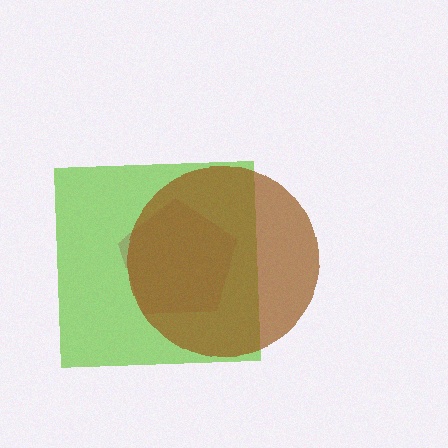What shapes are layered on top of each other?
The layered shapes are: a magenta pentagon, a lime square, a brown circle.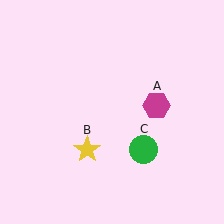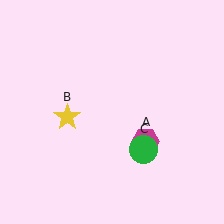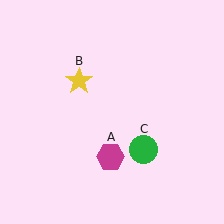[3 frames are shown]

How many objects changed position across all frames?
2 objects changed position: magenta hexagon (object A), yellow star (object B).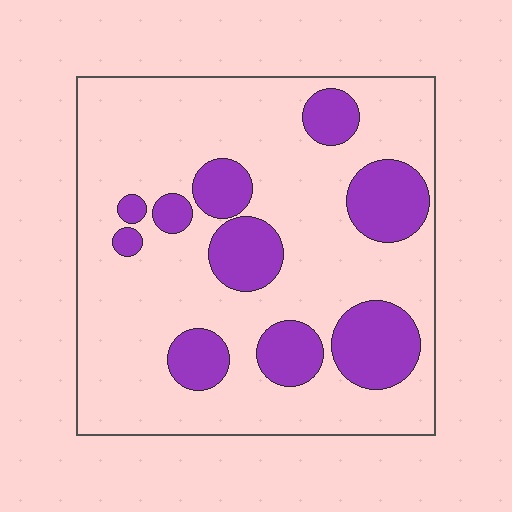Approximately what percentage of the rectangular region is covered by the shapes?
Approximately 25%.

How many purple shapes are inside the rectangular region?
10.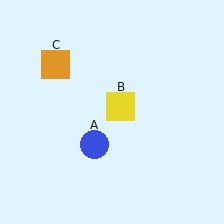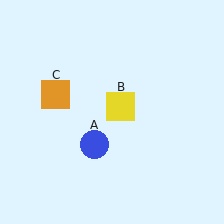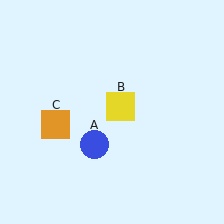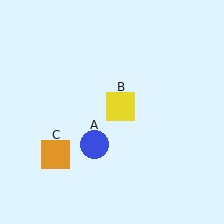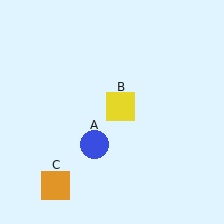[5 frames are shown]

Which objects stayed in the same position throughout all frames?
Blue circle (object A) and yellow square (object B) remained stationary.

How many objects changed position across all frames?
1 object changed position: orange square (object C).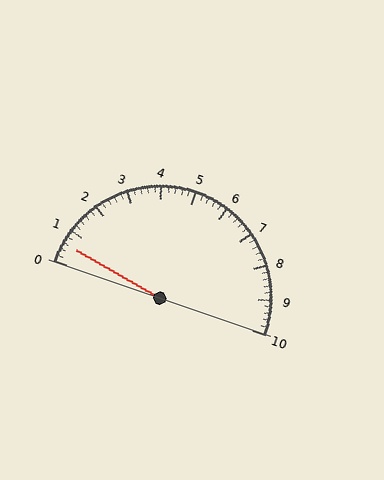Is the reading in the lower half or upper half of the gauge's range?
The reading is in the lower half of the range (0 to 10).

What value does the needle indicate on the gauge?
The needle indicates approximately 0.6.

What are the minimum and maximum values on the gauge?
The gauge ranges from 0 to 10.